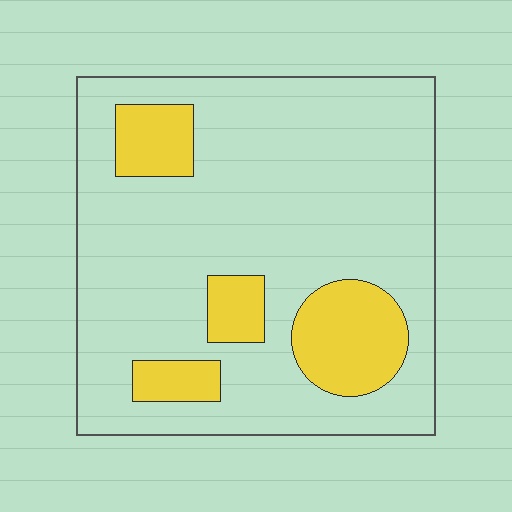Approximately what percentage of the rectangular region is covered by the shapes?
Approximately 20%.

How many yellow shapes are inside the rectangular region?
4.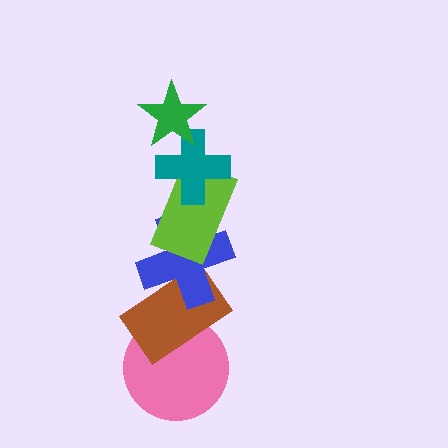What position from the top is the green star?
The green star is 1st from the top.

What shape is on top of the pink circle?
The brown rectangle is on top of the pink circle.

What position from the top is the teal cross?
The teal cross is 2nd from the top.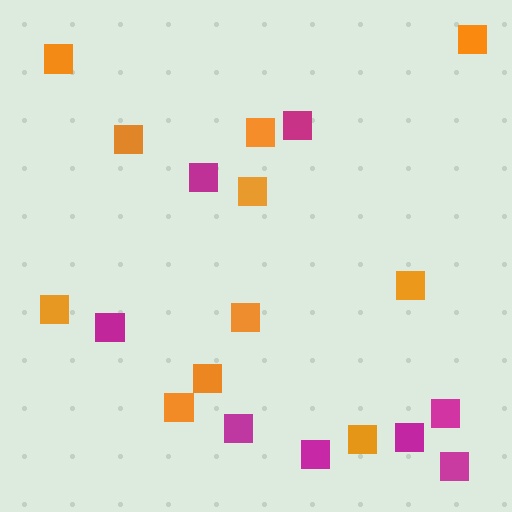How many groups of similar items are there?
There are 2 groups: one group of magenta squares (8) and one group of orange squares (11).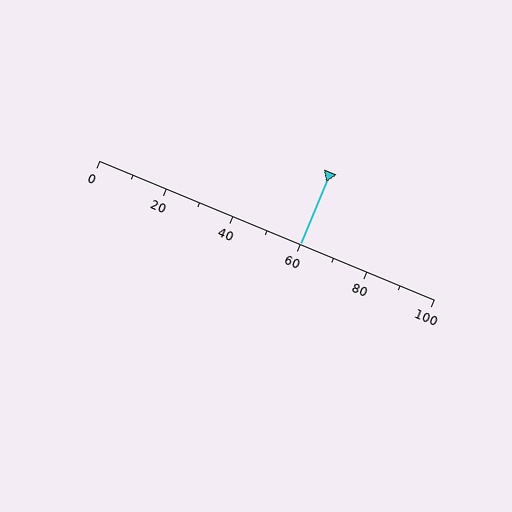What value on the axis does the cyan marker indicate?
The marker indicates approximately 60.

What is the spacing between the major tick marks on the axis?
The major ticks are spaced 20 apart.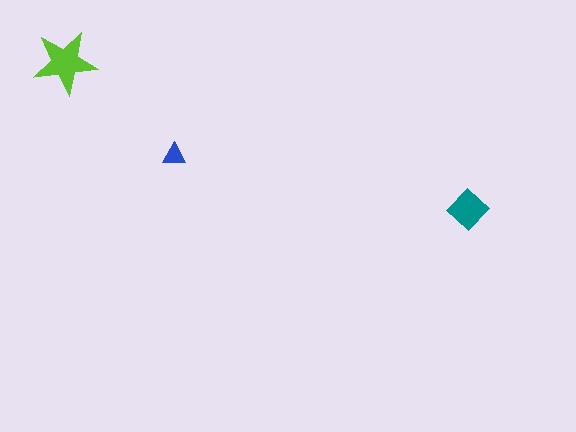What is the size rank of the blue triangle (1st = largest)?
3rd.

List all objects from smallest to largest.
The blue triangle, the teal diamond, the lime star.